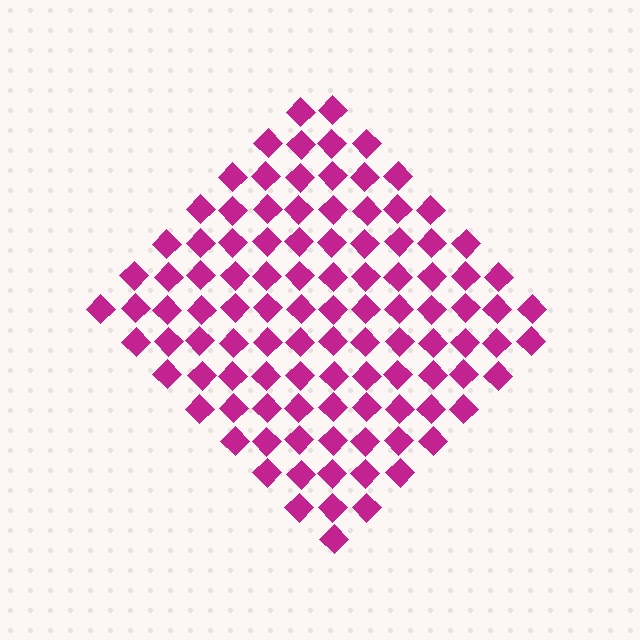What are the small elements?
The small elements are diamonds.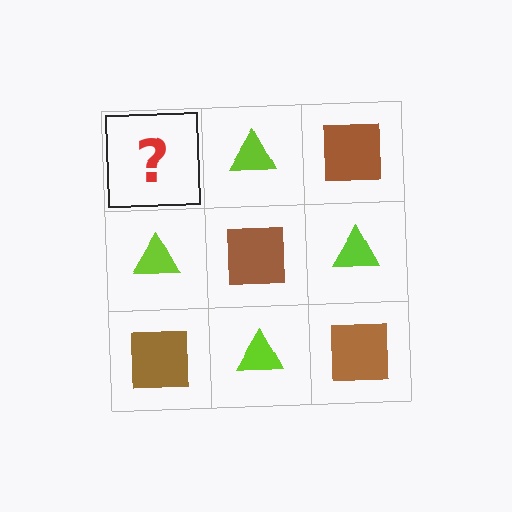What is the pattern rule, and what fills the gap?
The rule is that it alternates brown square and lime triangle in a checkerboard pattern. The gap should be filled with a brown square.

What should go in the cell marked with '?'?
The missing cell should contain a brown square.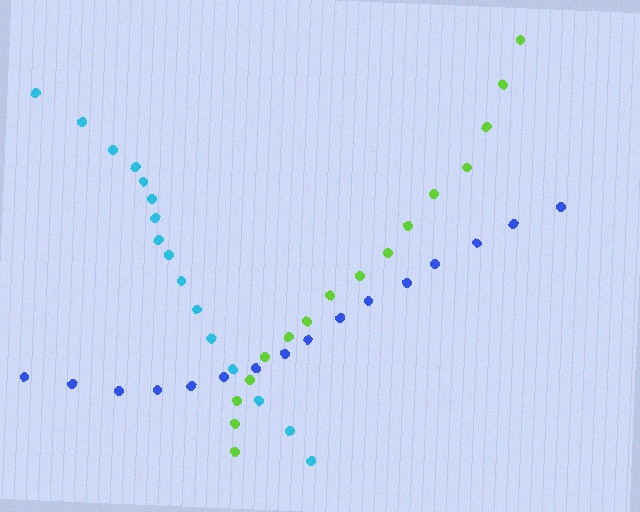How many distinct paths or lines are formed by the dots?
There are 3 distinct paths.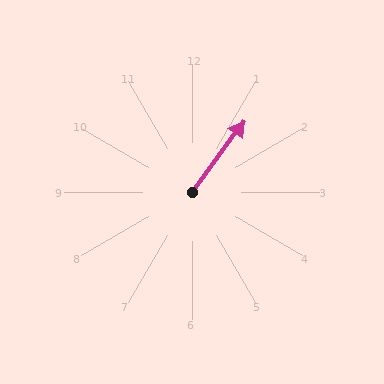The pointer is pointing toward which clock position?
Roughly 1 o'clock.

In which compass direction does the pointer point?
Northeast.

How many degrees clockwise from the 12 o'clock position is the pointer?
Approximately 36 degrees.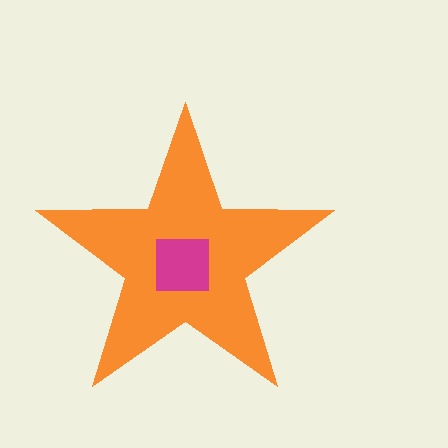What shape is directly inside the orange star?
The magenta square.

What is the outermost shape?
The orange star.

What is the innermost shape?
The magenta square.